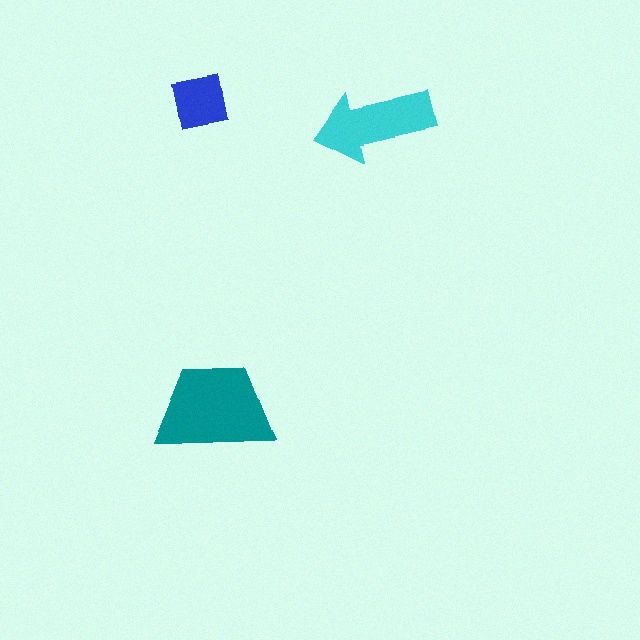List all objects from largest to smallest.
The teal trapezoid, the cyan arrow, the blue square.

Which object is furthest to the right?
The cyan arrow is rightmost.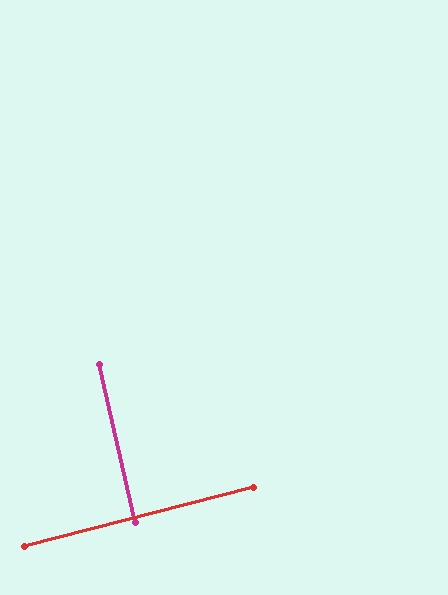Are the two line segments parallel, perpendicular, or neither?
Perpendicular — they meet at approximately 89°.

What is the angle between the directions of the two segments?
Approximately 89 degrees.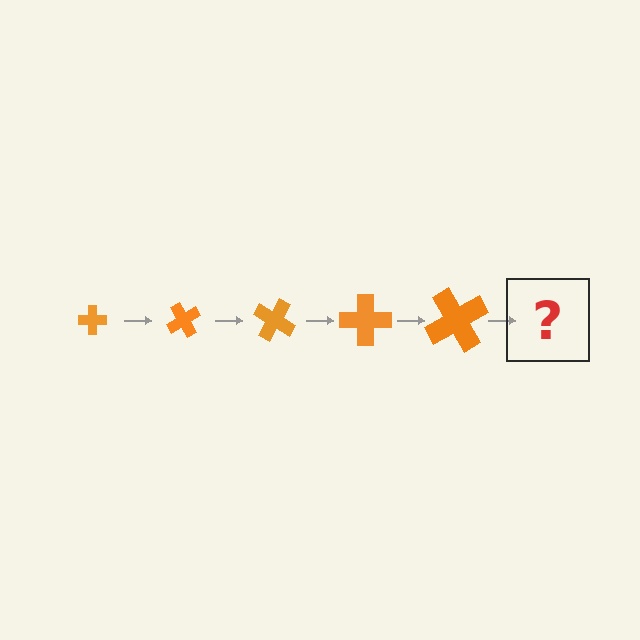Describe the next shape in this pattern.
It should be a cross, larger than the previous one and rotated 300 degrees from the start.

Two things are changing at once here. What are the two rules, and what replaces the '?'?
The two rules are that the cross grows larger each step and it rotates 60 degrees each step. The '?' should be a cross, larger than the previous one and rotated 300 degrees from the start.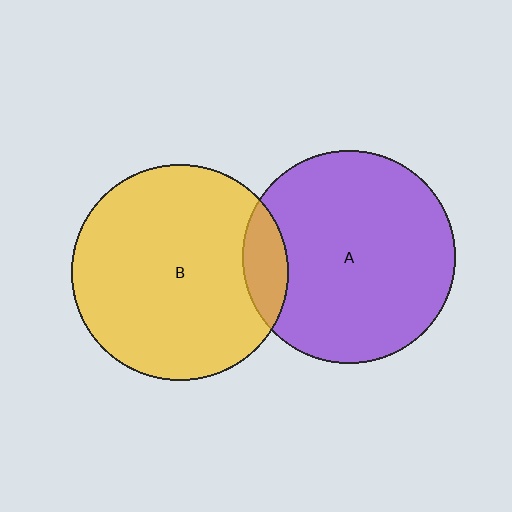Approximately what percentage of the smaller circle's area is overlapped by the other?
Approximately 10%.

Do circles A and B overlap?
Yes.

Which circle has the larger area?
Circle B (yellow).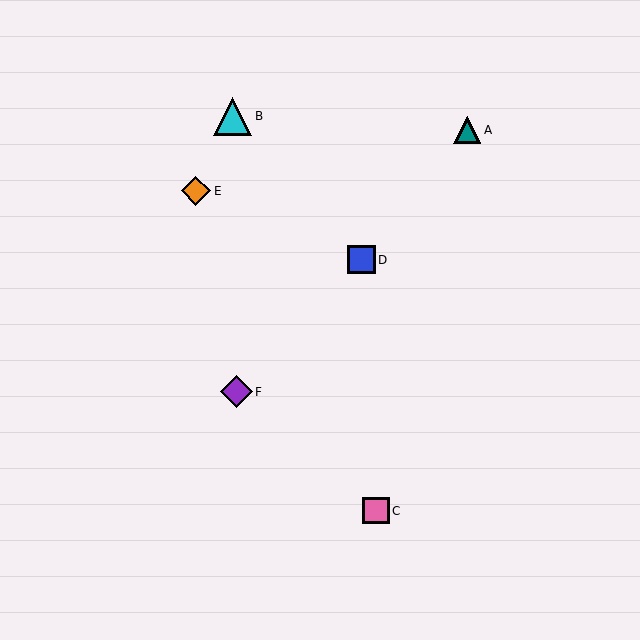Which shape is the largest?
The cyan triangle (labeled B) is the largest.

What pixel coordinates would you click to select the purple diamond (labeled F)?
Click at (236, 392) to select the purple diamond F.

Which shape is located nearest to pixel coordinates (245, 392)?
The purple diamond (labeled F) at (236, 392) is nearest to that location.